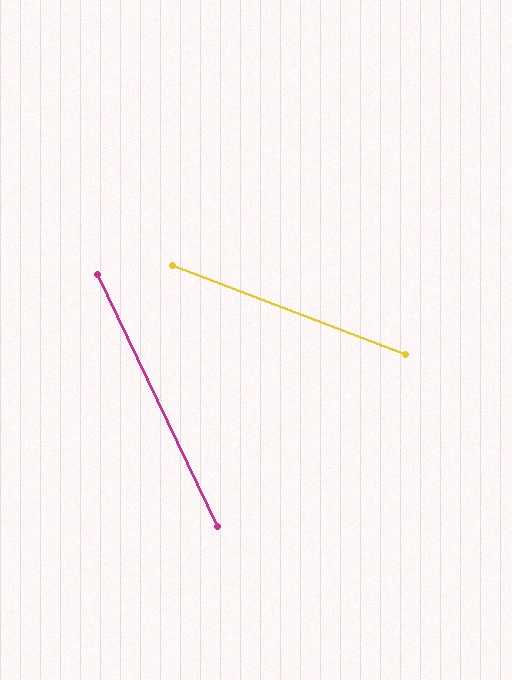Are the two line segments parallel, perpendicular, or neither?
Neither parallel nor perpendicular — they differ by about 44°.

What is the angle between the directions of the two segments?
Approximately 44 degrees.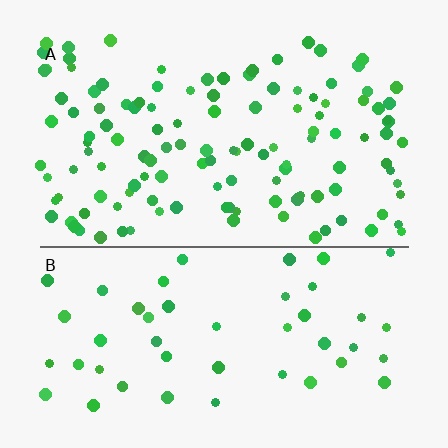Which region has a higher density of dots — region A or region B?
A (the top).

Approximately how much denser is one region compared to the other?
Approximately 2.6× — region A over region B.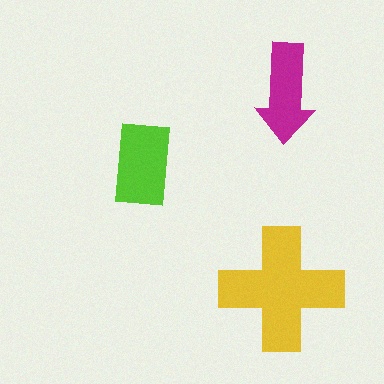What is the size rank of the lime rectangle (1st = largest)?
2nd.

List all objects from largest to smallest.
The yellow cross, the lime rectangle, the magenta arrow.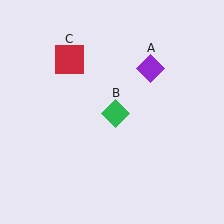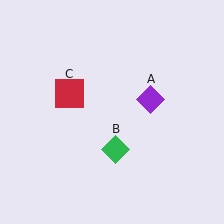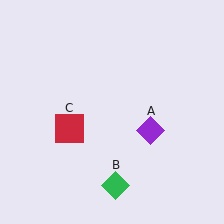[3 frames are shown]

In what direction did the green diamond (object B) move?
The green diamond (object B) moved down.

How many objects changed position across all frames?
3 objects changed position: purple diamond (object A), green diamond (object B), red square (object C).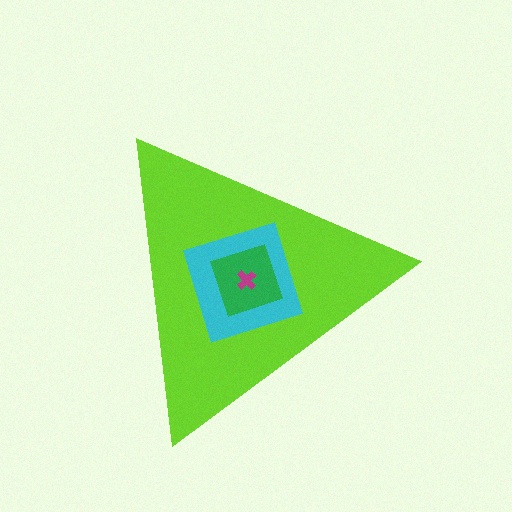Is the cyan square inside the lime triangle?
Yes.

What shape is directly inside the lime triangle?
The cyan square.